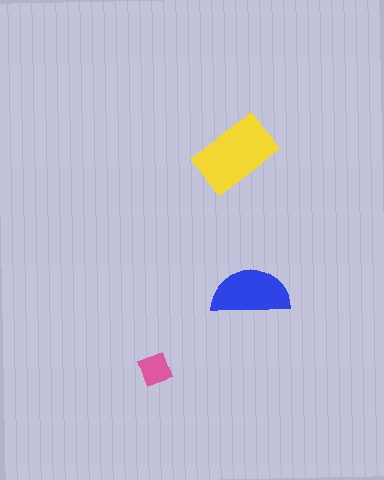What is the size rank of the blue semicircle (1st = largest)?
2nd.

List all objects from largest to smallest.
The yellow rectangle, the blue semicircle, the pink diamond.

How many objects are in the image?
There are 3 objects in the image.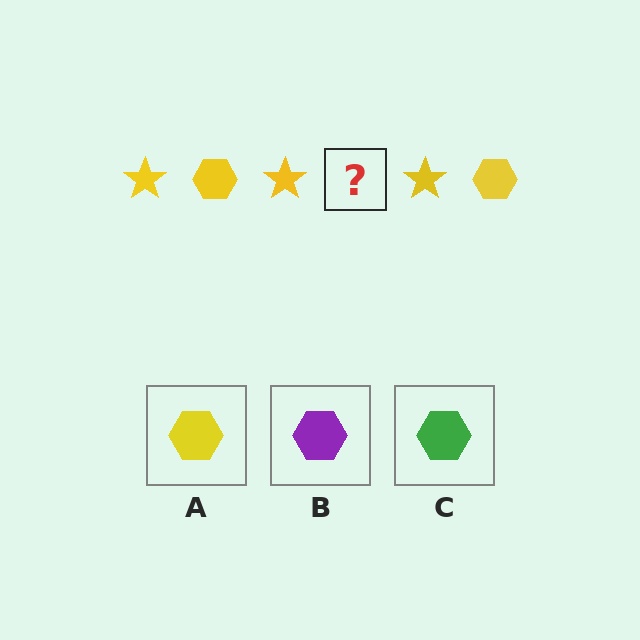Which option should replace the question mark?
Option A.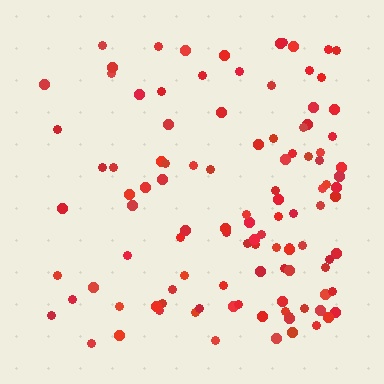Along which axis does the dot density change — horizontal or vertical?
Horizontal.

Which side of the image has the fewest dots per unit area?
The left.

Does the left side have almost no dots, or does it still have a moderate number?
Still a moderate number, just noticeably fewer than the right.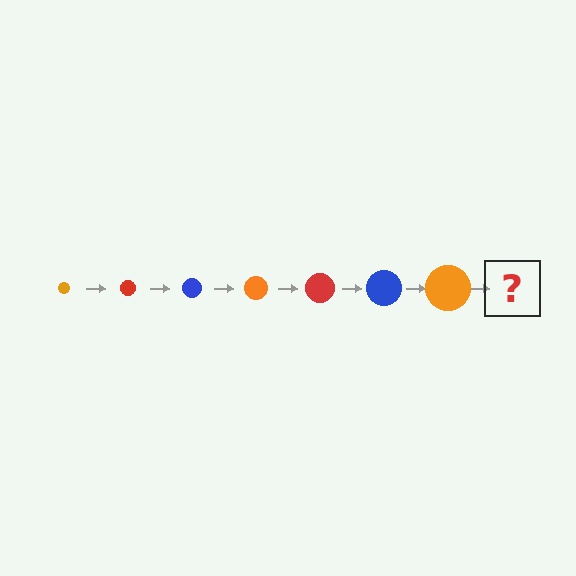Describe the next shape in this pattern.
It should be a red circle, larger than the previous one.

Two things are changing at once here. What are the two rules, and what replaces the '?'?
The two rules are that the circle grows larger each step and the color cycles through orange, red, and blue. The '?' should be a red circle, larger than the previous one.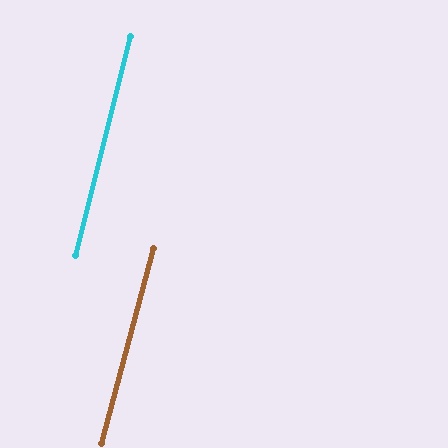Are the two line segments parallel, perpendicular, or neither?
Parallel — their directions differ by only 0.8°.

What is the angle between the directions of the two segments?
Approximately 1 degree.